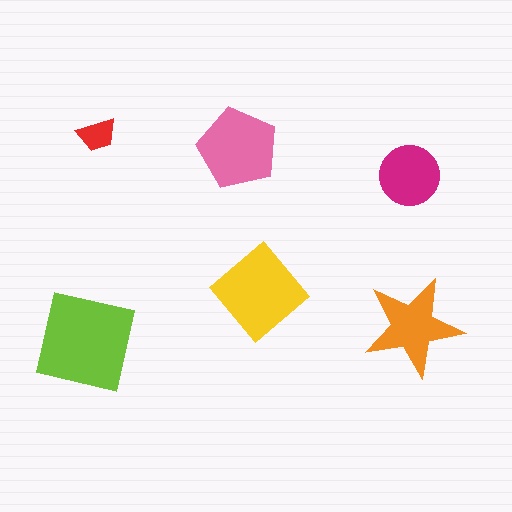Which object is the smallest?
The red trapezoid.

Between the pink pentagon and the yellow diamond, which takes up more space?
The yellow diamond.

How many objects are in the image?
There are 6 objects in the image.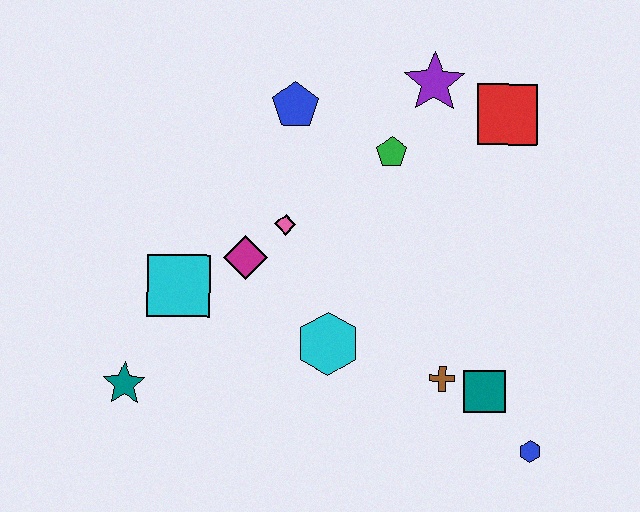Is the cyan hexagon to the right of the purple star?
No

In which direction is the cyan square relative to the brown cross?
The cyan square is to the left of the brown cross.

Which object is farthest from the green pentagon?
The teal star is farthest from the green pentagon.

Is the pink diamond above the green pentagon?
No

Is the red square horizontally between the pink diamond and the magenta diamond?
No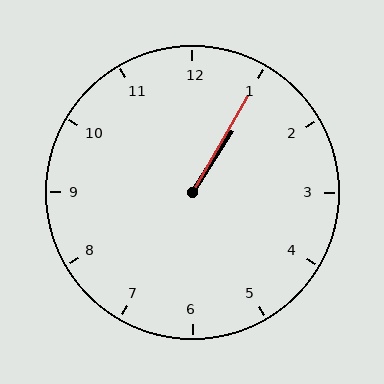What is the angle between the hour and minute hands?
Approximately 2 degrees.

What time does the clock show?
1:05.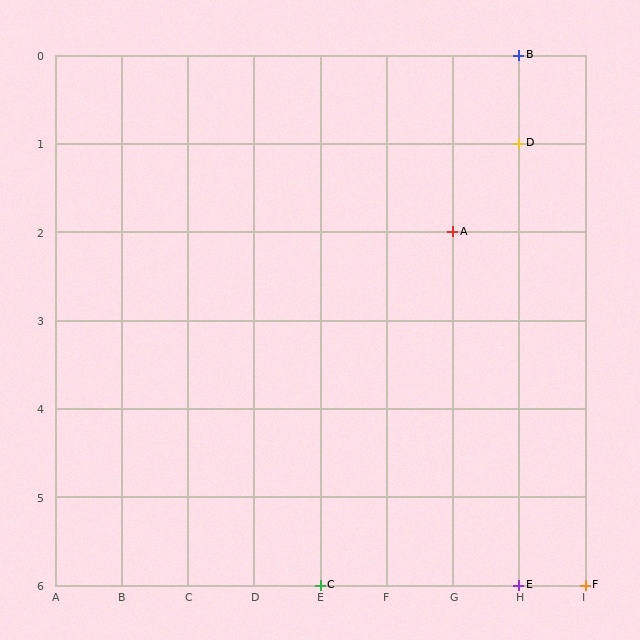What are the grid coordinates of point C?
Point C is at grid coordinates (E, 6).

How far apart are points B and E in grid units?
Points B and E are 6 rows apart.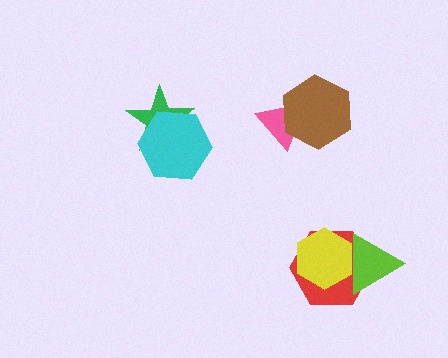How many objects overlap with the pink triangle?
1 object overlaps with the pink triangle.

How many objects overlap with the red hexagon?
2 objects overlap with the red hexagon.